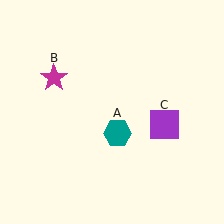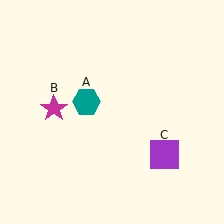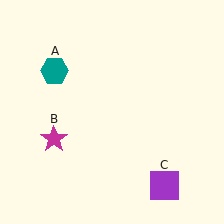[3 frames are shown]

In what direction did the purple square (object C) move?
The purple square (object C) moved down.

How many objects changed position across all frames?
3 objects changed position: teal hexagon (object A), magenta star (object B), purple square (object C).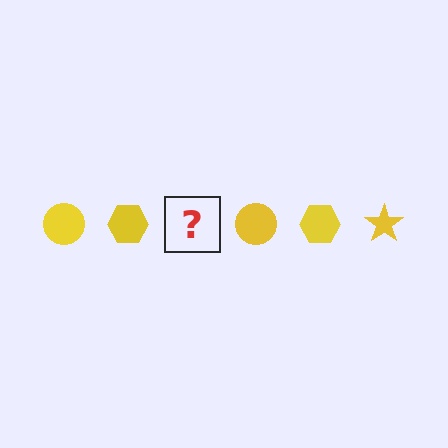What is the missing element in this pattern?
The missing element is a yellow star.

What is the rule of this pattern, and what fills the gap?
The rule is that the pattern cycles through circle, hexagon, star shapes in yellow. The gap should be filled with a yellow star.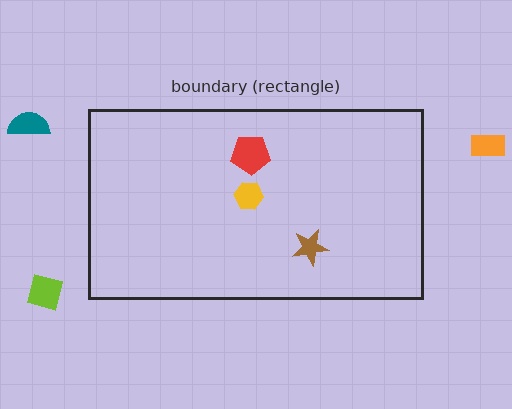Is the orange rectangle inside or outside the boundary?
Outside.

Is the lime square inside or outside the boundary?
Outside.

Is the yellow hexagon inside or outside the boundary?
Inside.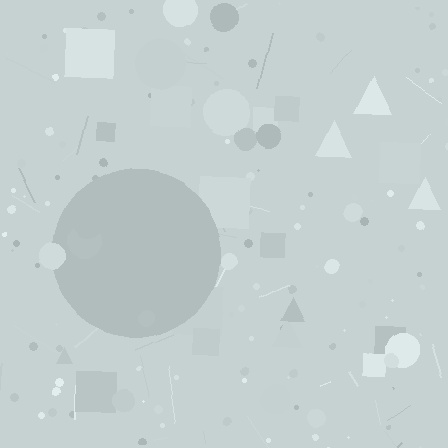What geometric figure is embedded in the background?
A circle is embedded in the background.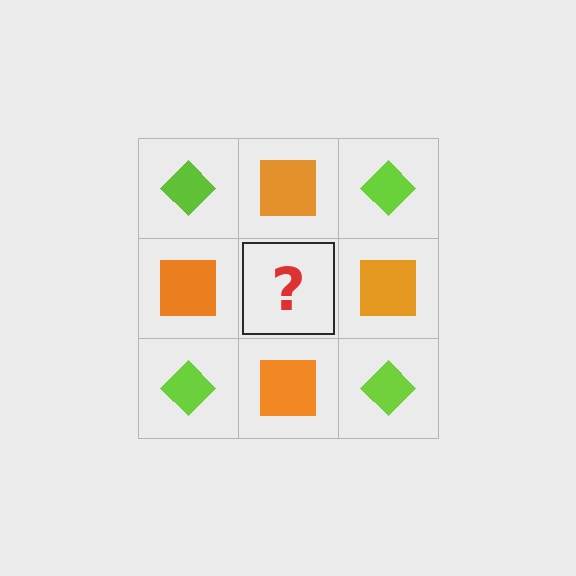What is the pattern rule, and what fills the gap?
The rule is that it alternates lime diamond and orange square in a checkerboard pattern. The gap should be filled with a lime diamond.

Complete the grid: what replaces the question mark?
The question mark should be replaced with a lime diamond.